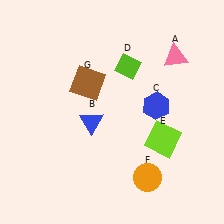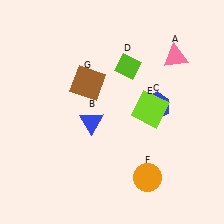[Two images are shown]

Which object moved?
The lime square (E) moved up.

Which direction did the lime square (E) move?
The lime square (E) moved up.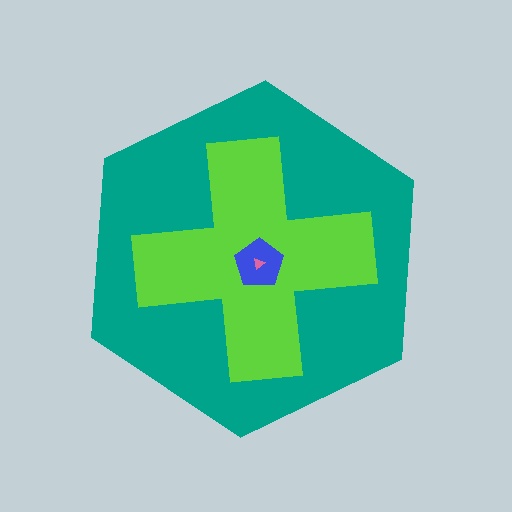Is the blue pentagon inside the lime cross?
Yes.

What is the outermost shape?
The teal hexagon.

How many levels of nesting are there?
4.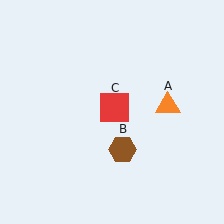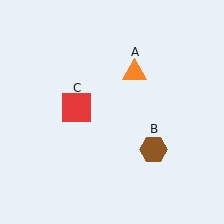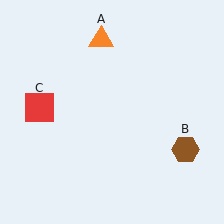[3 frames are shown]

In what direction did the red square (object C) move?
The red square (object C) moved left.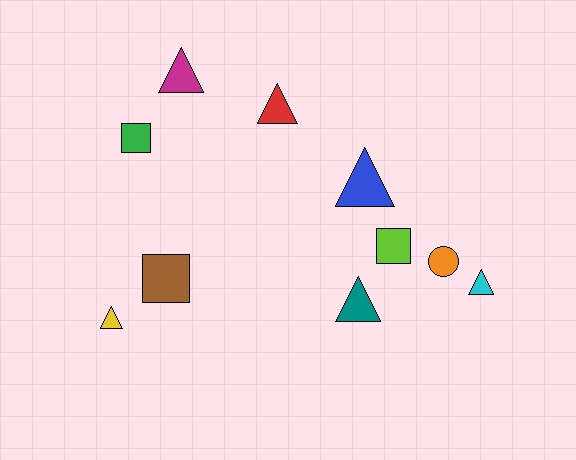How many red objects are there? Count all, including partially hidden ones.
There is 1 red object.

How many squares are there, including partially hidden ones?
There are 3 squares.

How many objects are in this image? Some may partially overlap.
There are 10 objects.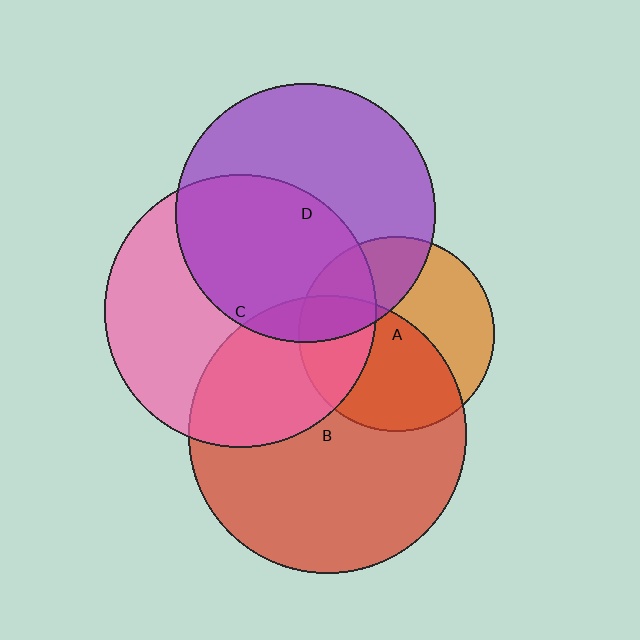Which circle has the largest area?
Circle B (red).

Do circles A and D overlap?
Yes.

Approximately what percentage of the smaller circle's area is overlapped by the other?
Approximately 30%.